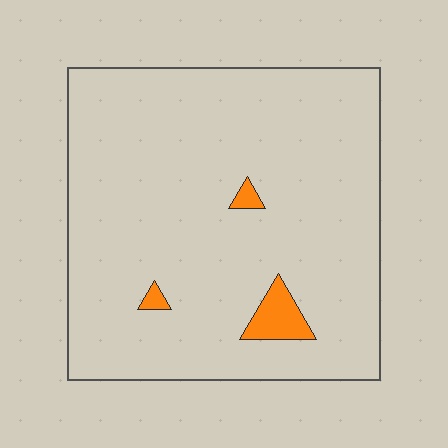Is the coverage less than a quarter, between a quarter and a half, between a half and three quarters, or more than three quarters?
Less than a quarter.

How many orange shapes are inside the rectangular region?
3.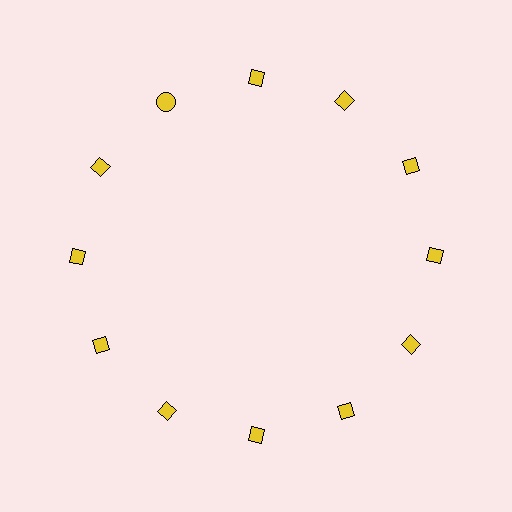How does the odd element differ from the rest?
It has a different shape: circle instead of diamond.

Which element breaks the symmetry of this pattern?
The yellow circle at roughly the 11 o'clock position breaks the symmetry. All other shapes are yellow diamonds.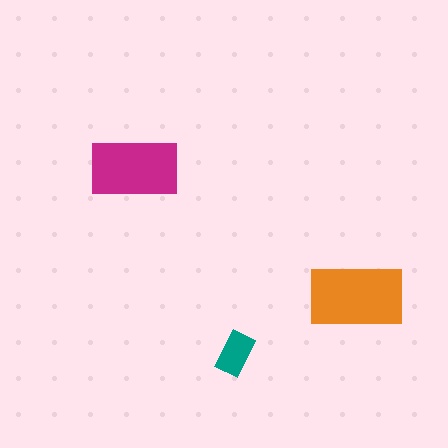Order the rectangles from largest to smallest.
the orange one, the magenta one, the teal one.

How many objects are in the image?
There are 3 objects in the image.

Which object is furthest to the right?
The orange rectangle is rightmost.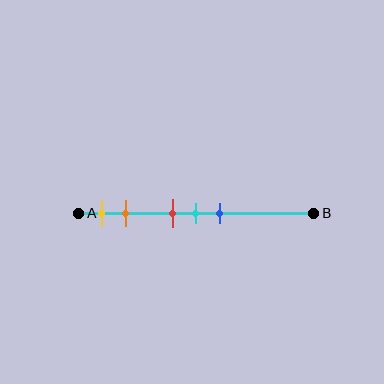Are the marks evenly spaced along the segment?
No, the marks are not evenly spaced.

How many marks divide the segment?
There are 5 marks dividing the segment.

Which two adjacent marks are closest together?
The red and cyan marks are the closest adjacent pair.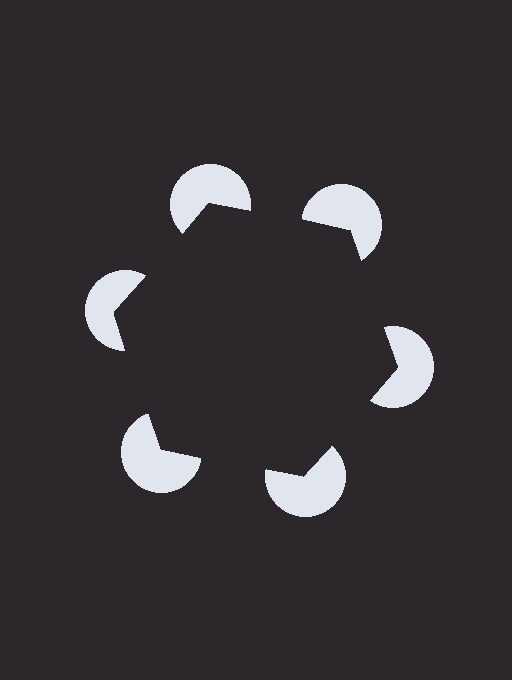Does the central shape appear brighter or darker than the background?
It typically appears slightly darker than the background, even though no actual brightness change is drawn.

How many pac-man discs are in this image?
There are 6 — one at each vertex of the illusory hexagon.